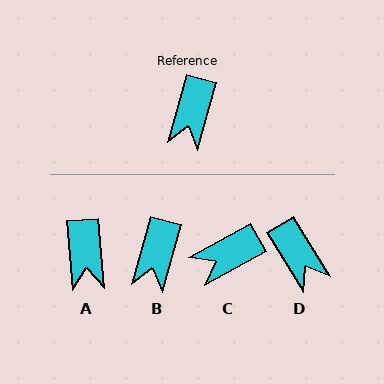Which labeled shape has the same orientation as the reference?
B.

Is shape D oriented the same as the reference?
No, it is off by about 47 degrees.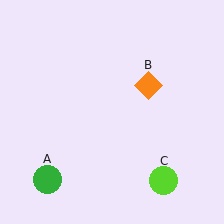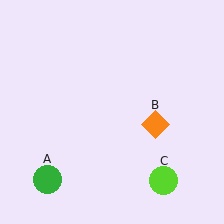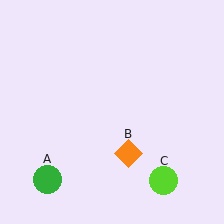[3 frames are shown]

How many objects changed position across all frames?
1 object changed position: orange diamond (object B).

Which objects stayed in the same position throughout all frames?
Green circle (object A) and lime circle (object C) remained stationary.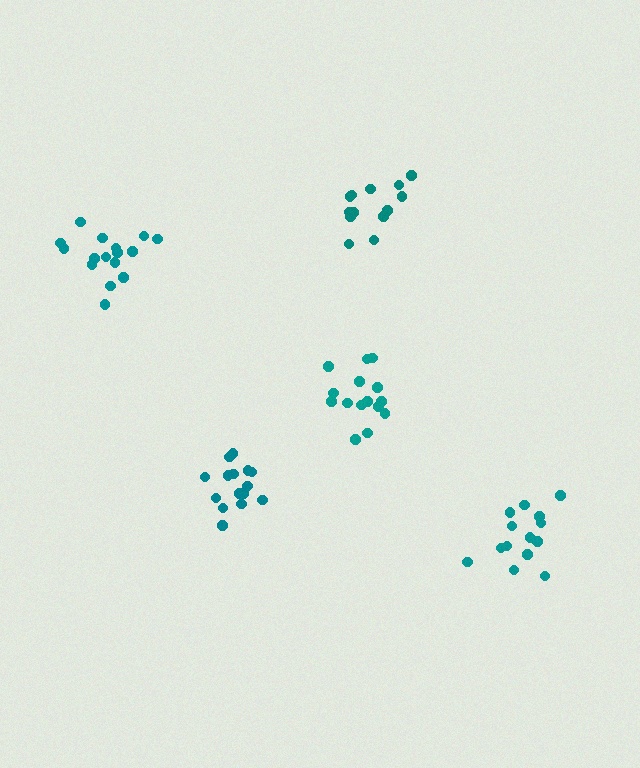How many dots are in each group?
Group 1: 15 dots, Group 2: 14 dots, Group 3: 15 dots, Group 4: 13 dots, Group 5: 16 dots (73 total).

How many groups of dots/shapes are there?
There are 5 groups.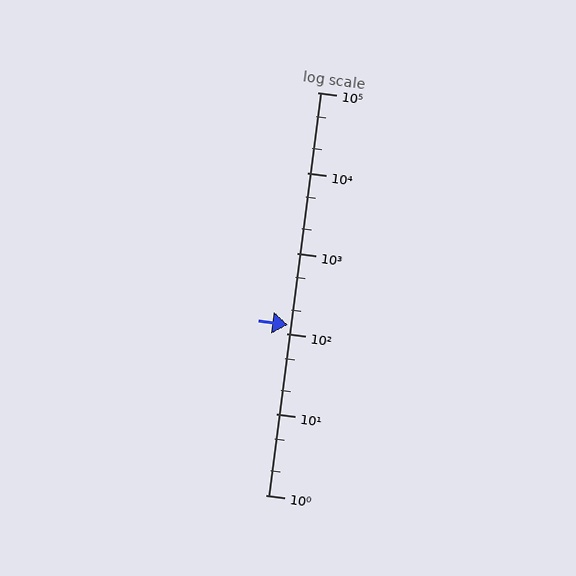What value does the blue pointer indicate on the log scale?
The pointer indicates approximately 130.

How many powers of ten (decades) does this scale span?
The scale spans 5 decades, from 1 to 100000.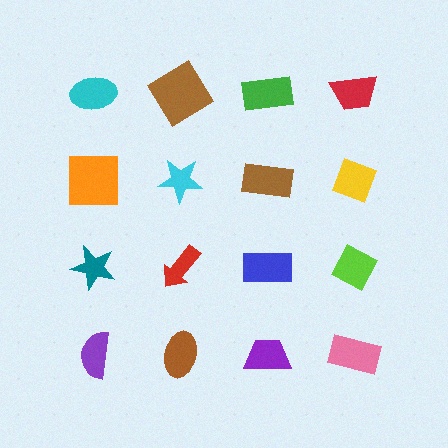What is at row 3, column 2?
A red arrow.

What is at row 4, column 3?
A purple trapezoid.